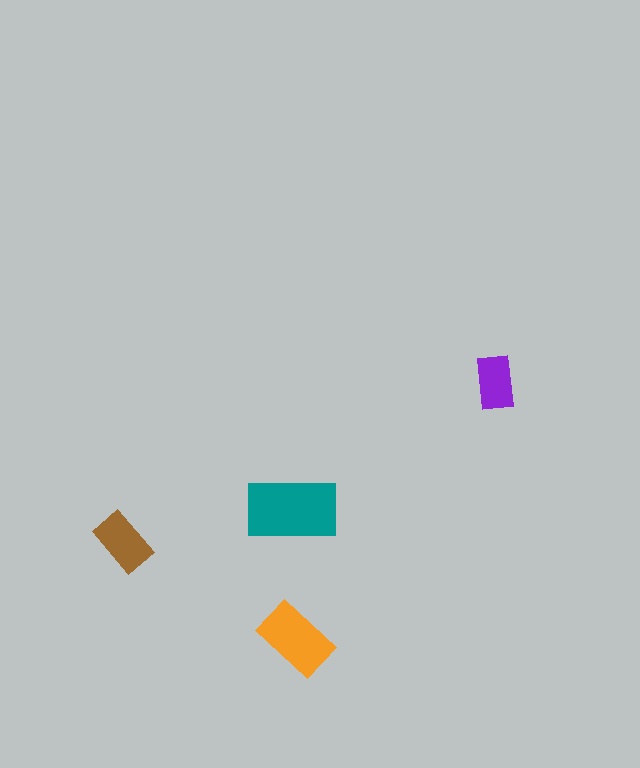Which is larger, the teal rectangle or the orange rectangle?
The teal one.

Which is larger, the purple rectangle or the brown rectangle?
The brown one.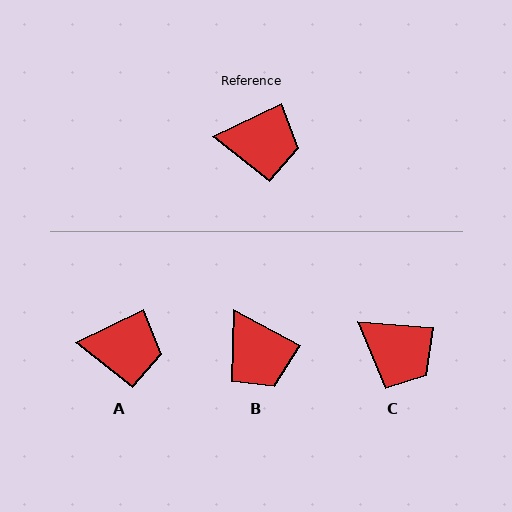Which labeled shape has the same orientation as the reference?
A.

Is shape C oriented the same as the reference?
No, it is off by about 30 degrees.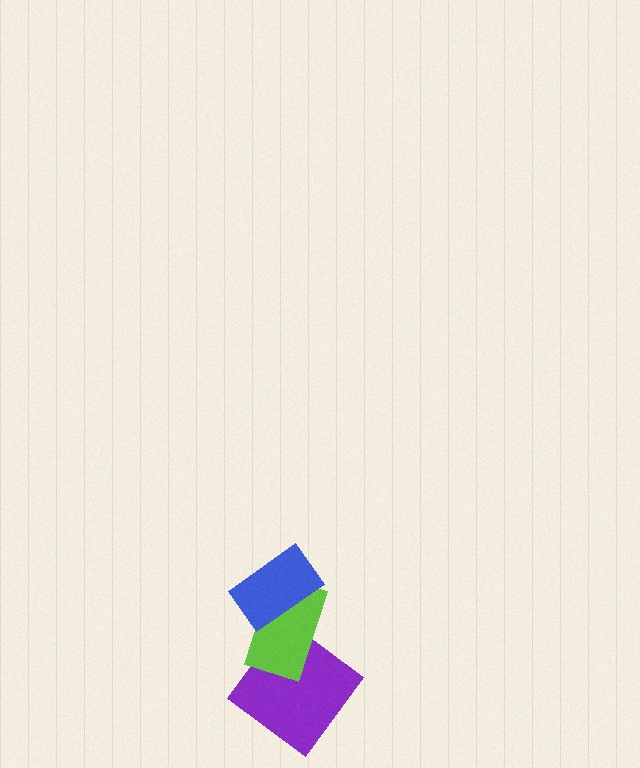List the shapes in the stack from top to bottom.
From top to bottom: the blue rectangle, the lime rectangle, the purple diamond.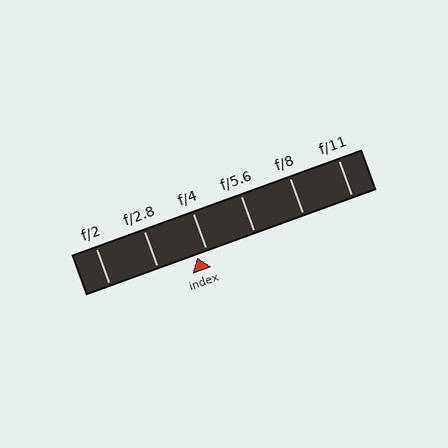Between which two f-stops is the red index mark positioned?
The index mark is between f/2.8 and f/4.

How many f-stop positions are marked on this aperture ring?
There are 6 f-stop positions marked.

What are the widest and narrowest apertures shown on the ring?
The widest aperture shown is f/2 and the narrowest is f/11.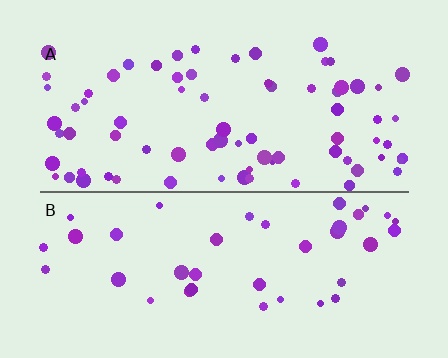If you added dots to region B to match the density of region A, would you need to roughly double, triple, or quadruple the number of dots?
Approximately double.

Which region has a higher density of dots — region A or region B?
A (the top).